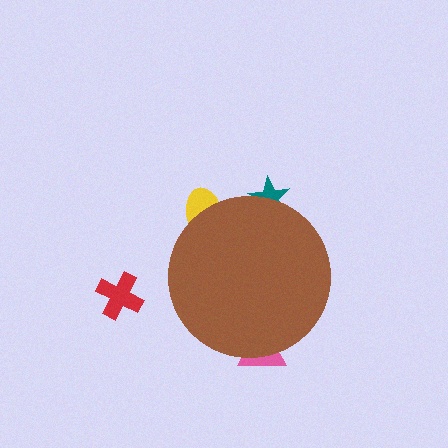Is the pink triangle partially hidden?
Yes, the pink triangle is partially hidden behind the brown circle.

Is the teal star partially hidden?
Yes, the teal star is partially hidden behind the brown circle.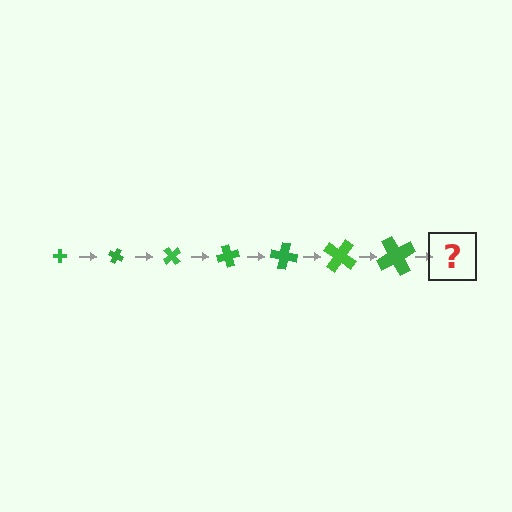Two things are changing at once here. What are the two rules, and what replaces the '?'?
The two rules are that the cross grows larger each step and it rotates 25 degrees each step. The '?' should be a cross, larger than the previous one and rotated 175 degrees from the start.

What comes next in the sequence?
The next element should be a cross, larger than the previous one and rotated 175 degrees from the start.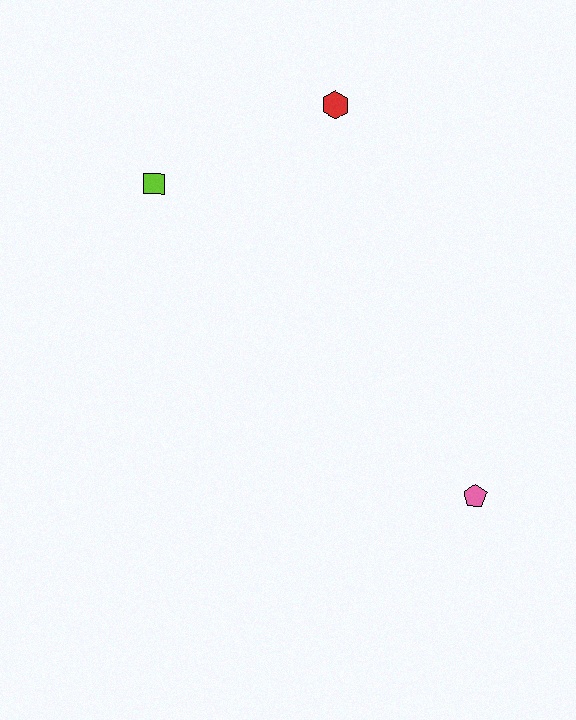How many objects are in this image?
There are 3 objects.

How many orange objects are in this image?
There are no orange objects.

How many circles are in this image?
There are no circles.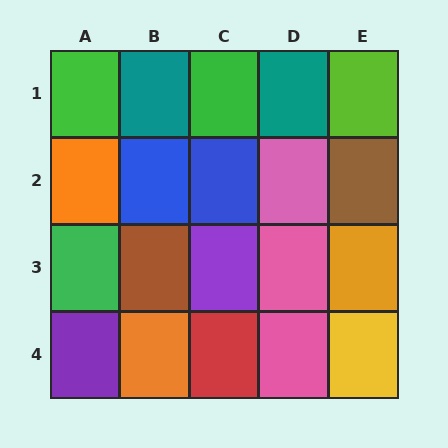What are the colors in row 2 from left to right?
Orange, blue, blue, pink, brown.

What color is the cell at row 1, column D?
Teal.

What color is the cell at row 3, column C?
Purple.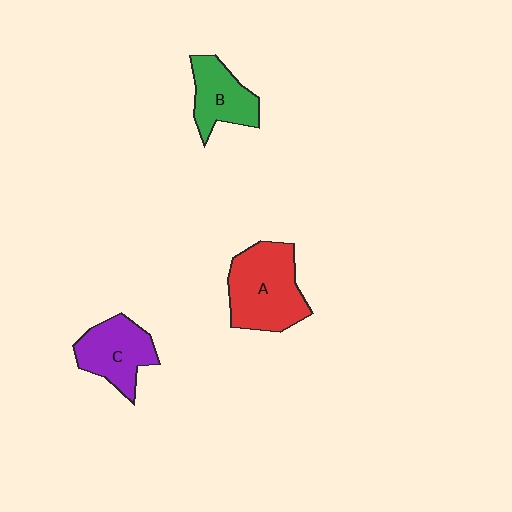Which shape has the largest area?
Shape A (red).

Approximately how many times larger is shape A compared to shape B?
Approximately 1.6 times.